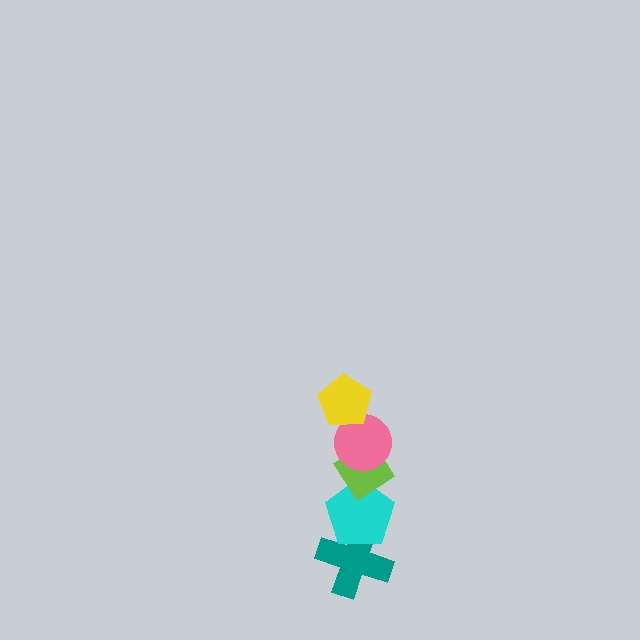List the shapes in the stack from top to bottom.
From top to bottom: the yellow pentagon, the pink circle, the lime diamond, the cyan pentagon, the teal cross.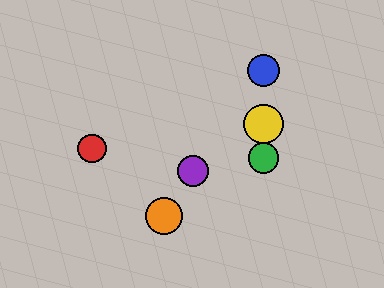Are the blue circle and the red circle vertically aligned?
No, the blue circle is at x≈263 and the red circle is at x≈92.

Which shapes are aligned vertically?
The blue circle, the green circle, the yellow circle are aligned vertically.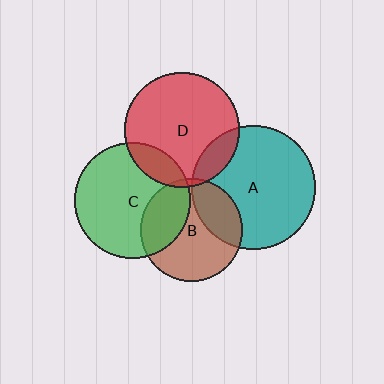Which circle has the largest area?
Circle A (teal).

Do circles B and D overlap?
Yes.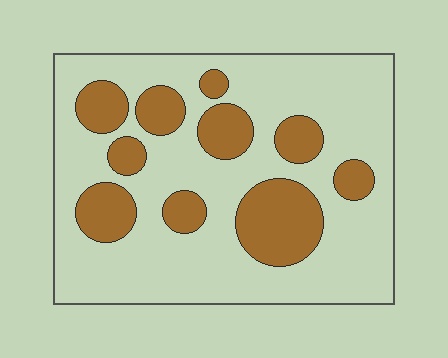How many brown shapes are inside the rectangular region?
10.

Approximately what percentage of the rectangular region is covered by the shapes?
Approximately 25%.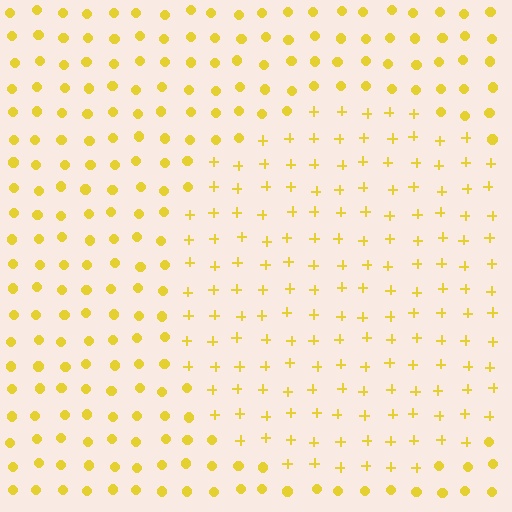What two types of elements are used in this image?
The image uses plus signs inside the circle region and circles outside it.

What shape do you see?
I see a circle.